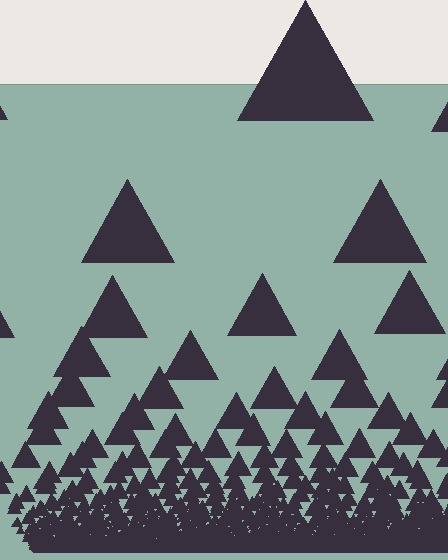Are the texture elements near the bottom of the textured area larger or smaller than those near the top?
Smaller. The gradient is inverted — elements near the bottom are smaller and denser.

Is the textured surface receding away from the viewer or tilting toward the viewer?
The surface appears to tilt toward the viewer. Texture elements get larger and sparser toward the top.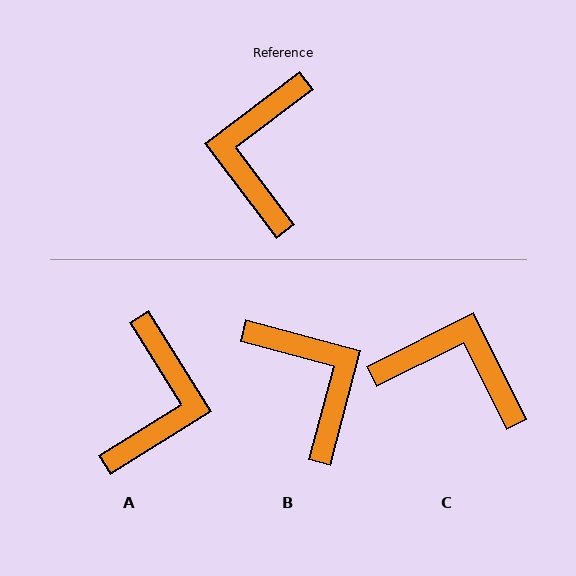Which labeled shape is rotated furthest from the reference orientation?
A, about 175 degrees away.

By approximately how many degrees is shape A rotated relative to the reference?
Approximately 175 degrees counter-clockwise.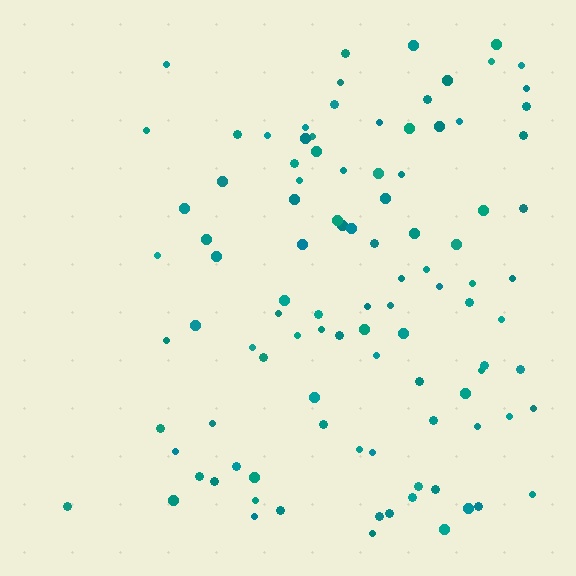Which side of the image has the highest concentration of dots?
The right.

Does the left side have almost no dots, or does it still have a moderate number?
Still a moderate number, just noticeably fewer than the right.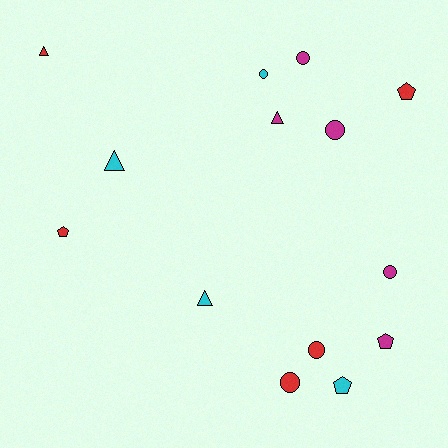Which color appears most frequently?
Red, with 5 objects.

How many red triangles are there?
There is 1 red triangle.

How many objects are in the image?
There are 14 objects.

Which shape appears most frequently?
Circle, with 6 objects.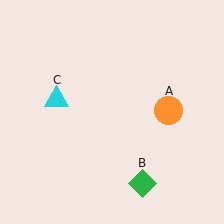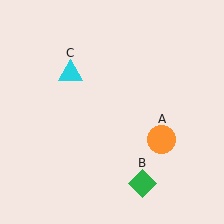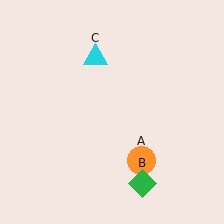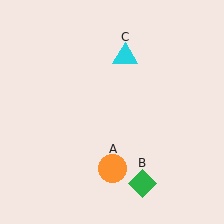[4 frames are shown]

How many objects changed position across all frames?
2 objects changed position: orange circle (object A), cyan triangle (object C).